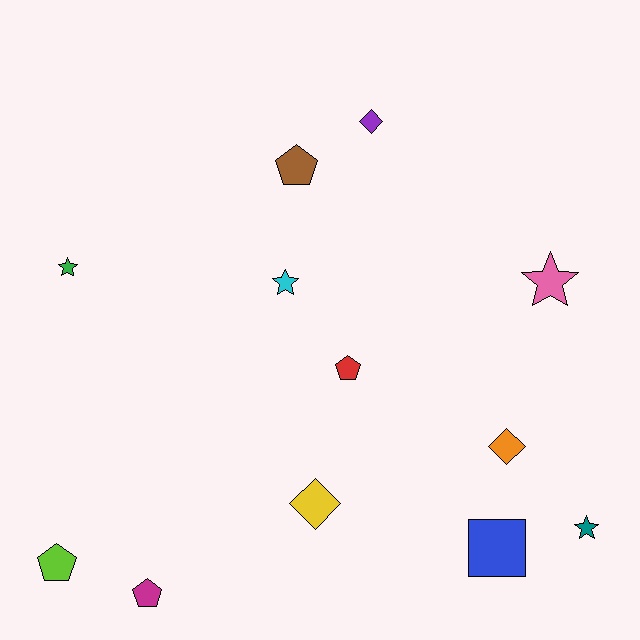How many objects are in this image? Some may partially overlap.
There are 12 objects.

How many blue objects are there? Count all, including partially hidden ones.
There is 1 blue object.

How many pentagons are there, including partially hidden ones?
There are 4 pentagons.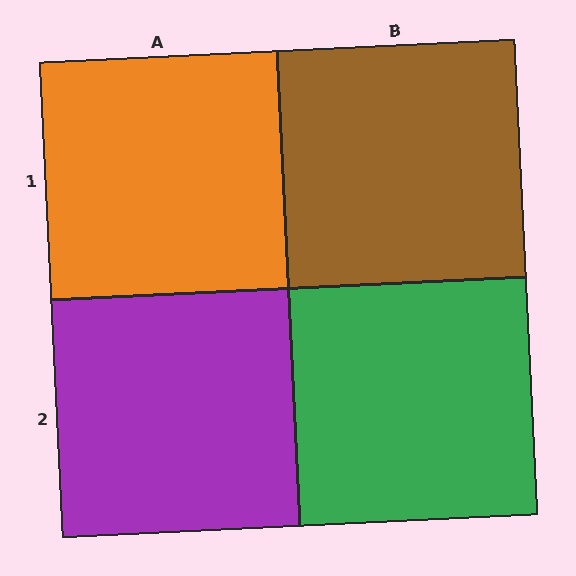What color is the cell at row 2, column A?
Purple.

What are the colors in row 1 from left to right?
Orange, brown.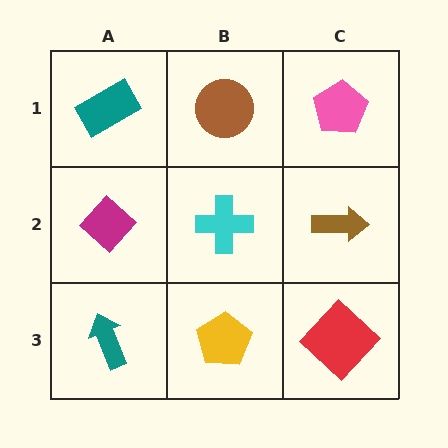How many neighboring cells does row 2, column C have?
3.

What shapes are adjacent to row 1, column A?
A magenta diamond (row 2, column A), a brown circle (row 1, column B).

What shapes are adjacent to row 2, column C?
A pink pentagon (row 1, column C), a red diamond (row 3, column C), a cyan cross (row 2, column B).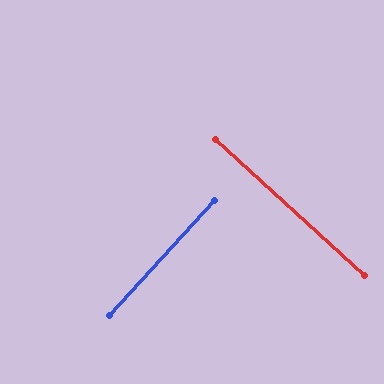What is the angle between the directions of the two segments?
Approximately 90 degrees.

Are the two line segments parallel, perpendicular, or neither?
Perpendicular — they meet at approximately 90°.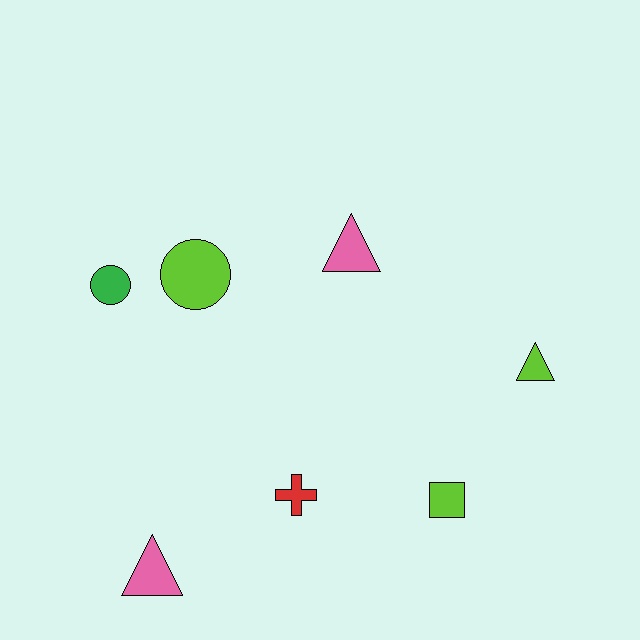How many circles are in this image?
There are 2 circles.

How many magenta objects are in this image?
There are no magenta objects.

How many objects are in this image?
There are 7 objects.